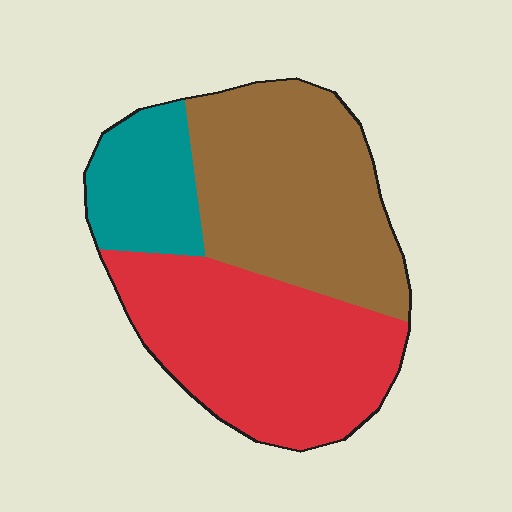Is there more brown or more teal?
Brown.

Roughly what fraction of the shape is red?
Red takes up between a third and a half of the shape.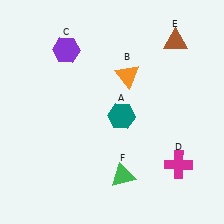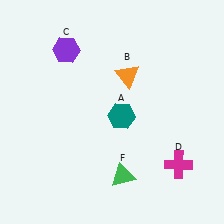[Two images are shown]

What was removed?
The brown triangle (E) was removed in Image 2.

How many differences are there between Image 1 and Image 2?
There is 1 difference between the two images.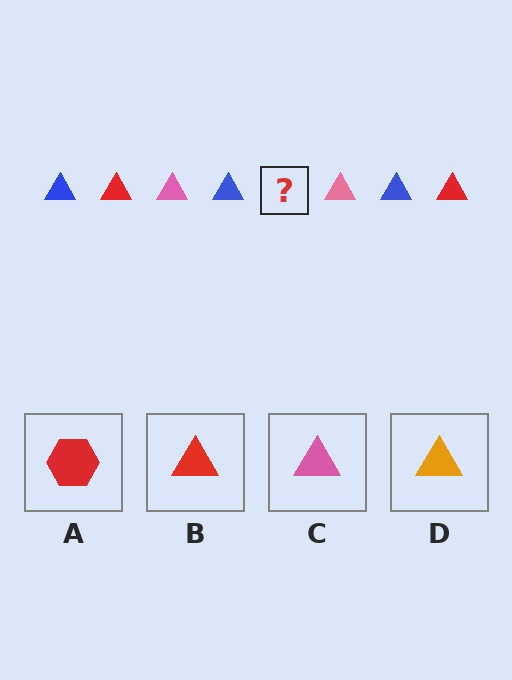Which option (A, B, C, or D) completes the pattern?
B.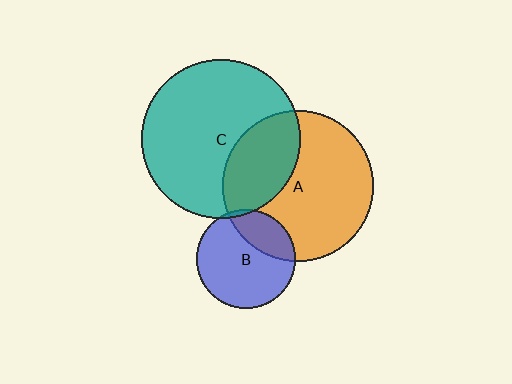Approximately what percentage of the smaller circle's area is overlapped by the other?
Approximately 25%.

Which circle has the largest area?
Circle C (teal).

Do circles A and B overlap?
Yes.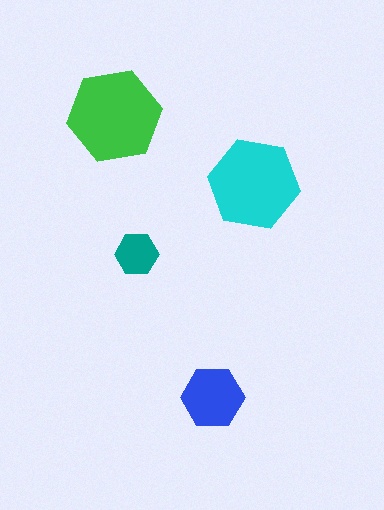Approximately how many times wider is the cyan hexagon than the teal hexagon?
About 2 times wider.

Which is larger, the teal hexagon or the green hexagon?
The green one.